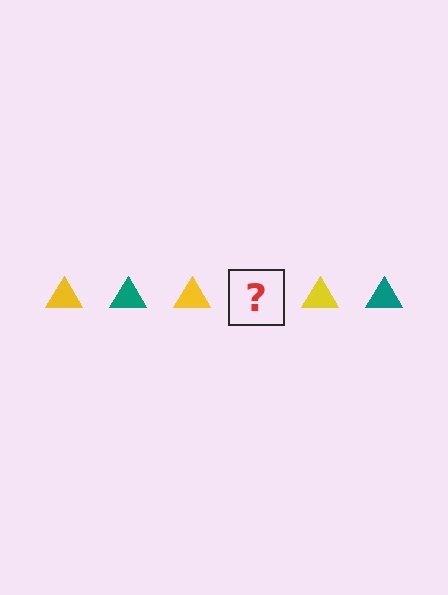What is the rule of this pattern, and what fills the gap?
The rule is that the pattern cycles through yellow, teal triangles. The gap should be filled with a teal triangle.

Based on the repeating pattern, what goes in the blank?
The blank should be a teal triangle.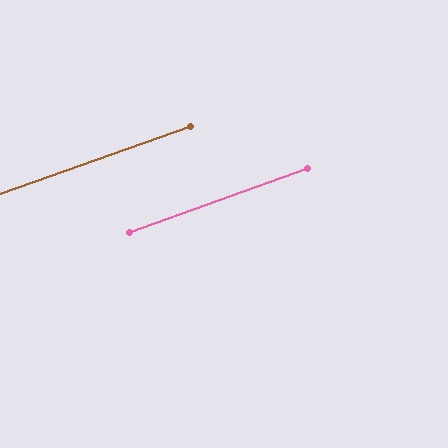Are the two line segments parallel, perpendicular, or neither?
Parallel — their directions differ by only 0.4°.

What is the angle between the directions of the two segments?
Approximately 0 degrees.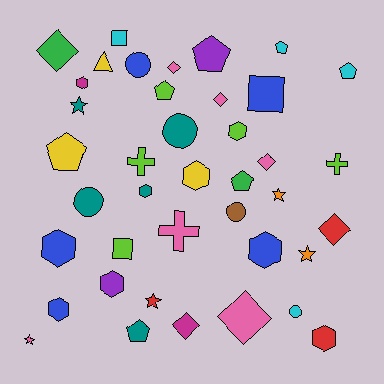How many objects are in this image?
There are 40 objects.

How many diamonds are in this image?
There are 7 diamonds.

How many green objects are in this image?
There are 2 green objects.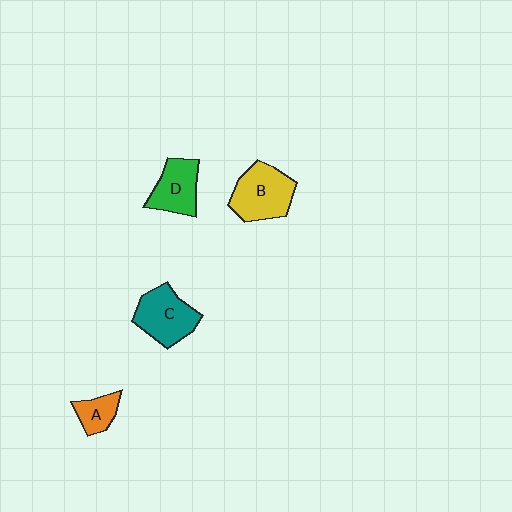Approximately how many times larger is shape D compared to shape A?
Approximately 1.7 times.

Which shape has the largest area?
Shape B (yellow).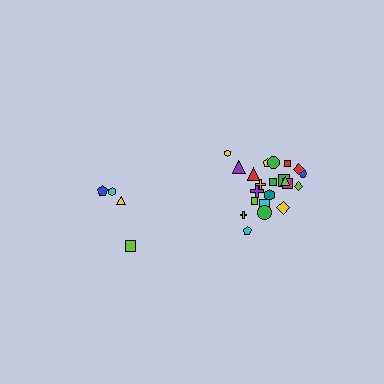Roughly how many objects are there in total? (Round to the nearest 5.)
Roughly 25 objects in total.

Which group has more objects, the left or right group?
The right group.